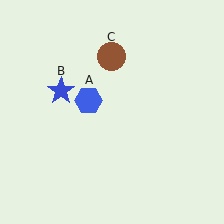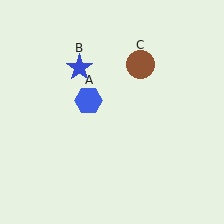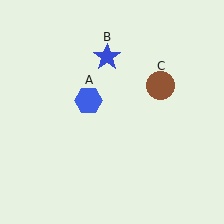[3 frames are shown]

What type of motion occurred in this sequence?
The blue star (object B), brown circle (object C) rotated clockwise around the center of the scene.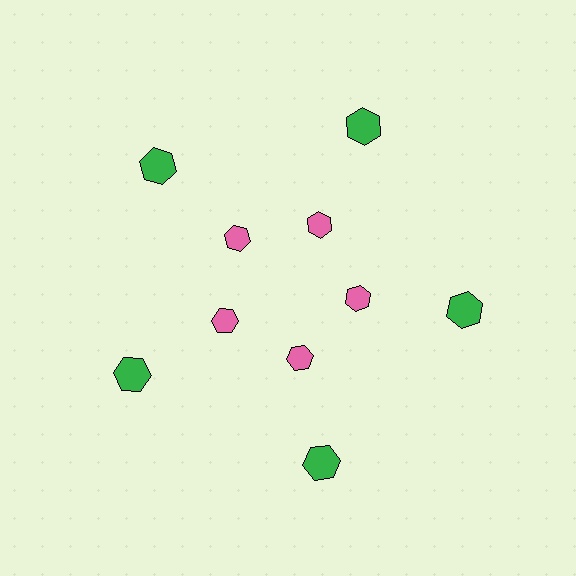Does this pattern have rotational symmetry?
Yes, this pattern has 5-fold rotational symmetry. It looks the same after rotating 72 degrees around the center.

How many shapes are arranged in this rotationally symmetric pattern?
There are 10 shapes, arranged in 5 groups of 2.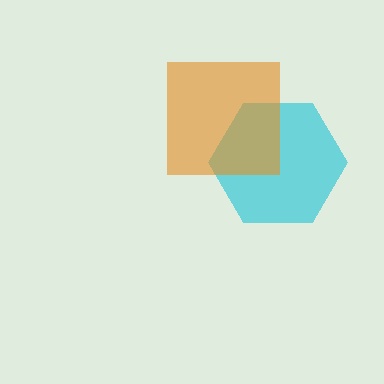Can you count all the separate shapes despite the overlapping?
Yes, there are 2 separate shapes.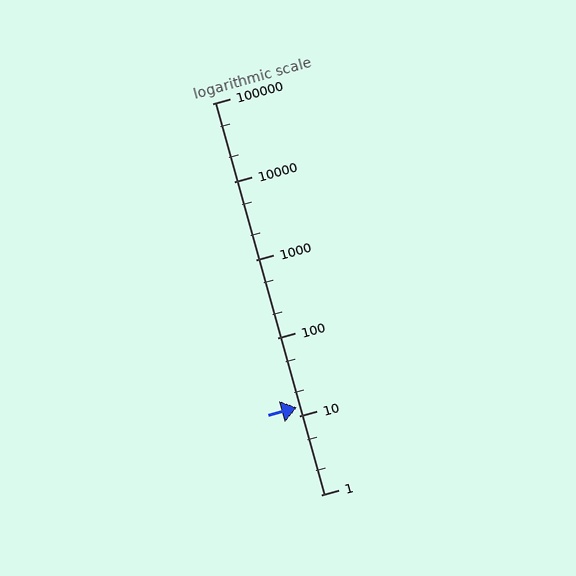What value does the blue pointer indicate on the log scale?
The pointer indicates approximately 13.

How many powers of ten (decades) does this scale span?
The scale spans 5 decades, from 1 to 100000.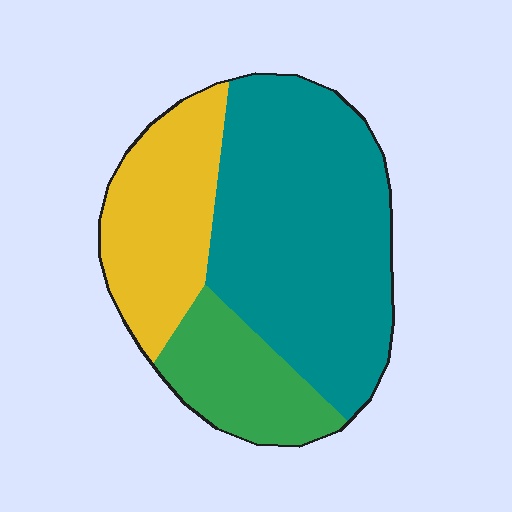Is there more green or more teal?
Teal.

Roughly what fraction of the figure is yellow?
Yellow takes up between a sixth and a third of the figure.